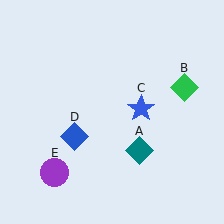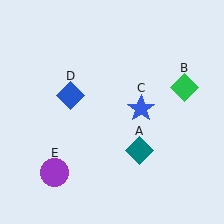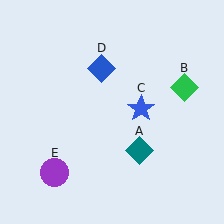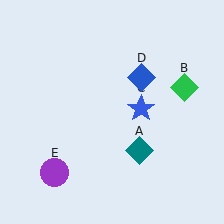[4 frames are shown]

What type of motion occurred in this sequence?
The blue diamond (object D) rotated clockwise around the center of the scene.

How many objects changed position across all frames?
1 object changed position: blue diamond (object D).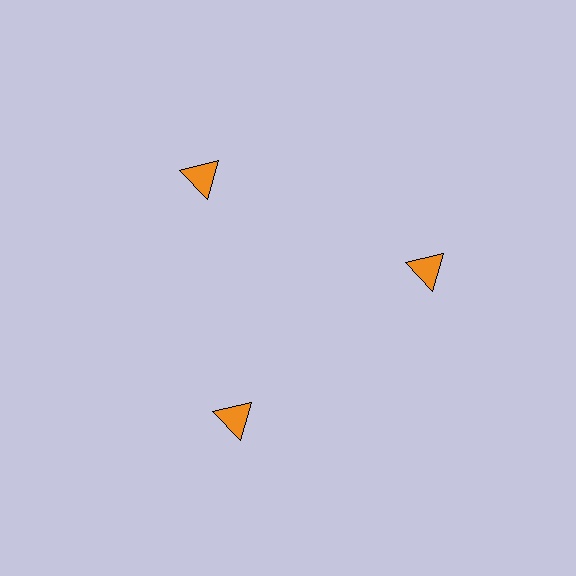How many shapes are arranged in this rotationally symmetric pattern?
There are 3 shapes, arranged in 3 groups of 1.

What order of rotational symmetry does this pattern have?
This pattern has 3-fold rotational symmetry.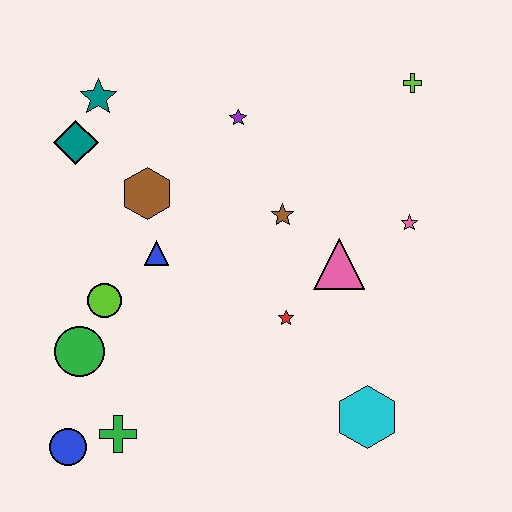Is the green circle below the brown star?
Yes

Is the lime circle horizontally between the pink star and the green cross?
No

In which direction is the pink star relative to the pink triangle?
The pink star is to the right of the pink triangle.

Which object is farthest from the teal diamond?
The cyan hexagon is farthest from the teal diamond.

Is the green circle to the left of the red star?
Yes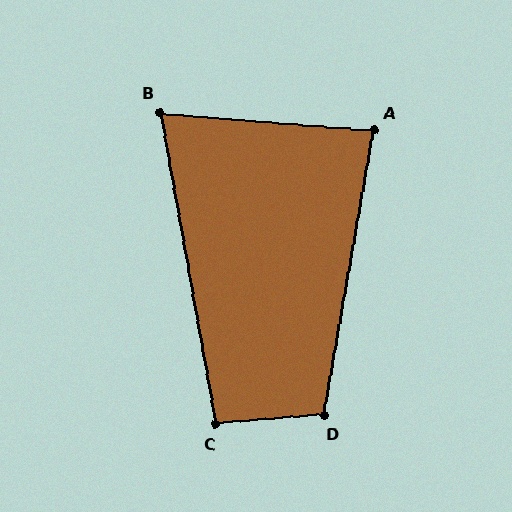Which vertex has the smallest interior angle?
B, at approximately 75 degrees.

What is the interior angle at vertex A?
Approximately 85 degrees (acute).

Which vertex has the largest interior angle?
D, at approximately 105 degrees.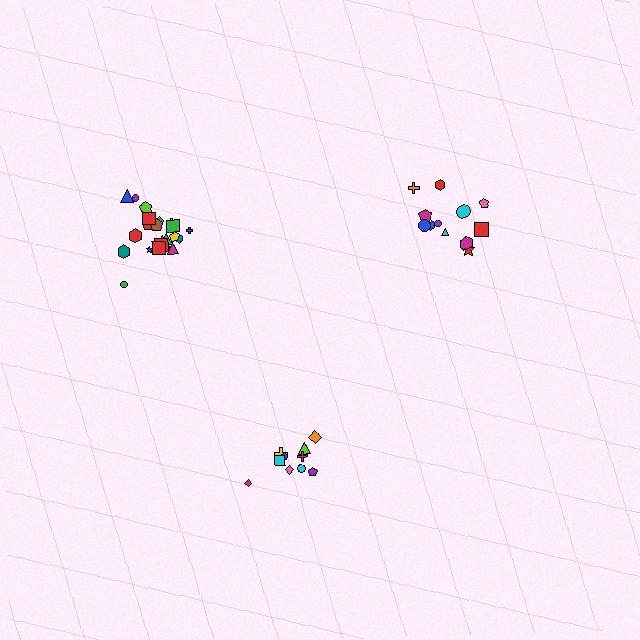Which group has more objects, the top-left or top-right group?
The top-left group.